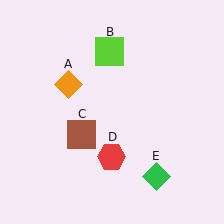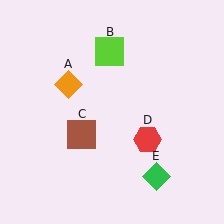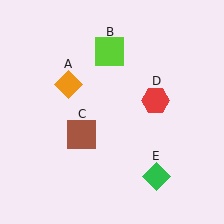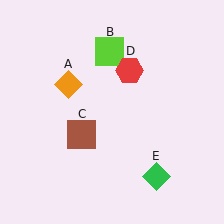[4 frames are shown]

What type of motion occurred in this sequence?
The red hexagon (object D) rotated counterclockwise around the center of the scene.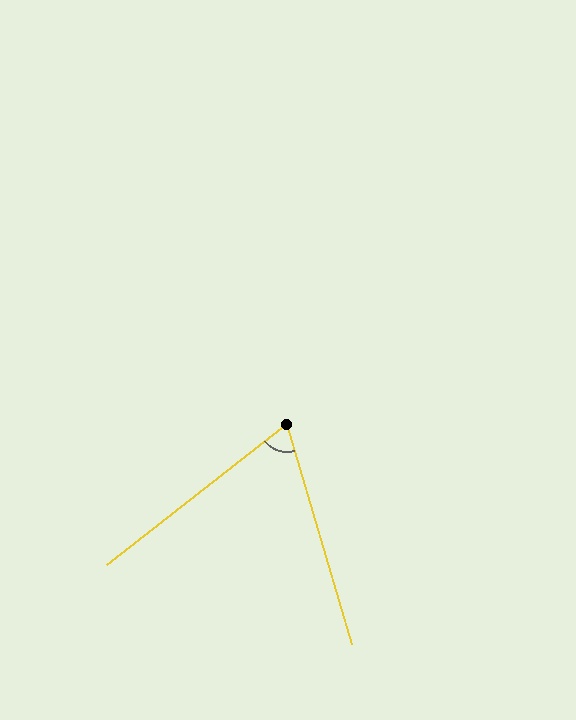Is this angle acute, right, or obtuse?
It is acute.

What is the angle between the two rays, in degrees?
Approximately 68 degrees.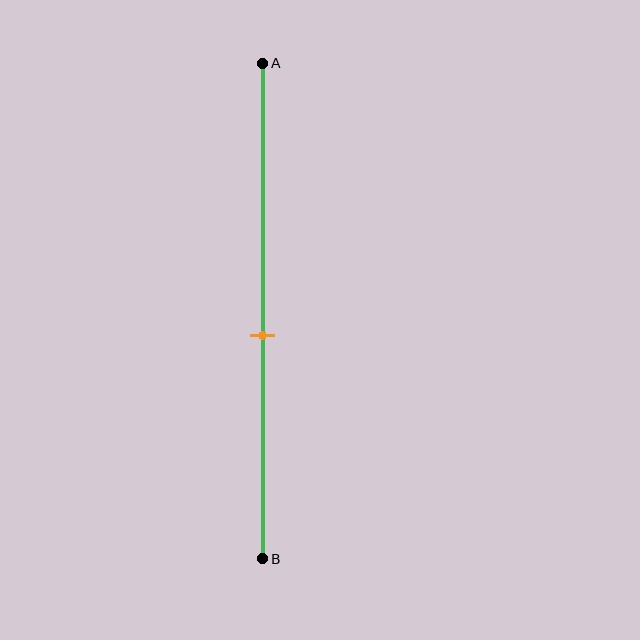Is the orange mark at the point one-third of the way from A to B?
No, the mark is at about 55% from A, not at the 33% one-third point.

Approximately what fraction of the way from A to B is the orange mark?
The orange mark is approximately 55% of the way from A to B.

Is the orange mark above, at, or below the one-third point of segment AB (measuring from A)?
The orange mark is below the one-third point of segment AB.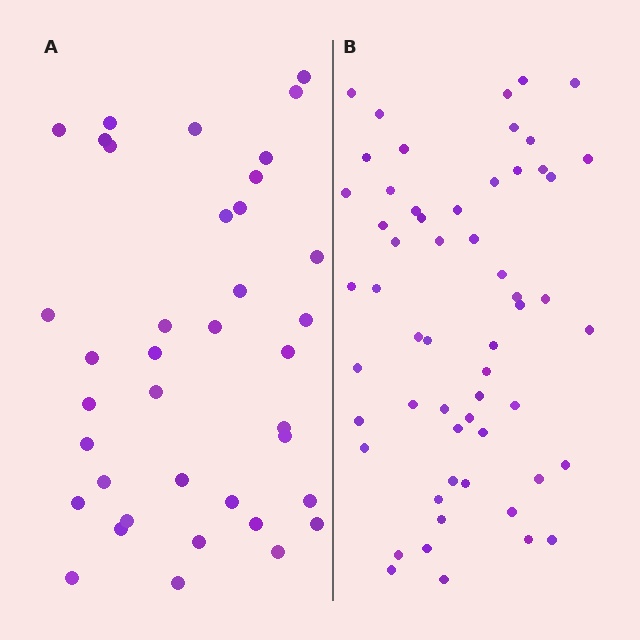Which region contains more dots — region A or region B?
Region B (the right region) has more dots.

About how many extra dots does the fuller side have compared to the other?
Region B has approximately 20 more dots than region A.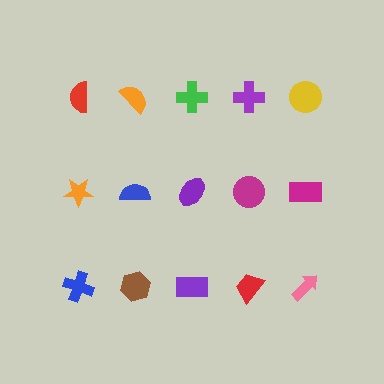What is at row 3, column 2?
A brown hexagon.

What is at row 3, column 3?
A purple rectangle.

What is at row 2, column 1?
An orange star.